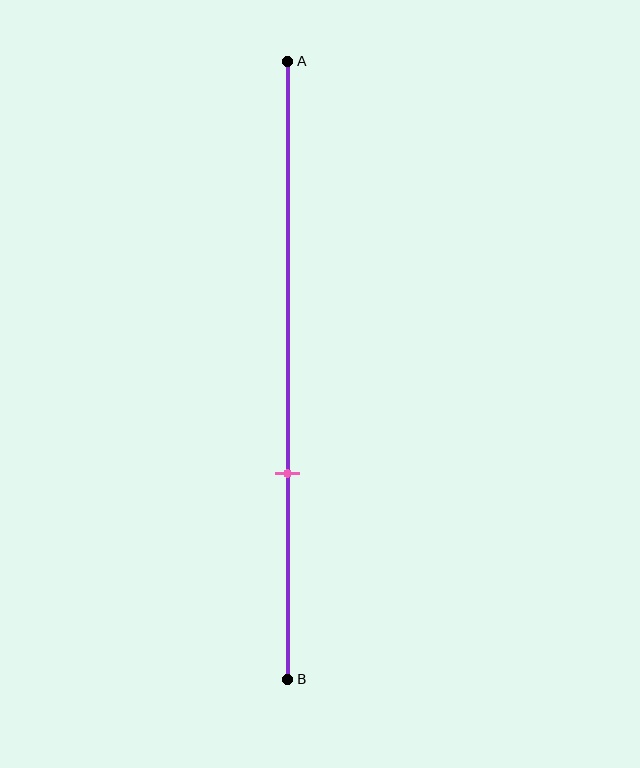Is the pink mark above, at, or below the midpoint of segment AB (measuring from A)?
The pink mark is below the midpoint of segment AB.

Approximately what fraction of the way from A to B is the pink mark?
The pink mark is approximately 65% of the way from A to B.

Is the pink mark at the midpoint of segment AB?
No, the mark is at about 65% from A, not at the 50% midpoint.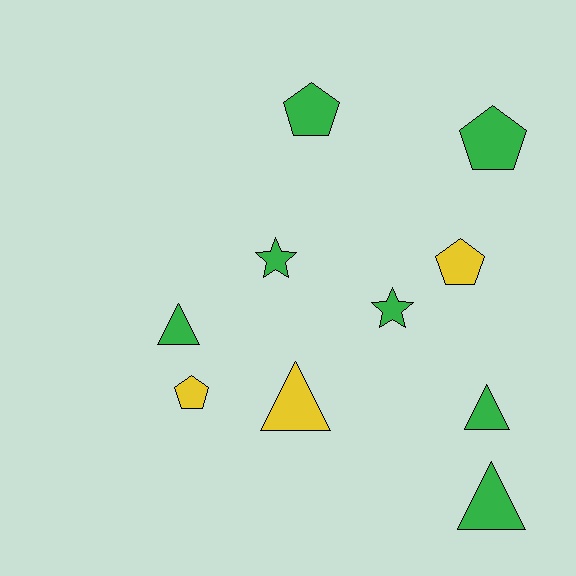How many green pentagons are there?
There are 2 green pentagons.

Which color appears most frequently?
Green, with 7 objects.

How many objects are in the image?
There are 10 objects.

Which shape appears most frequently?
Pentagon, with 4 objects.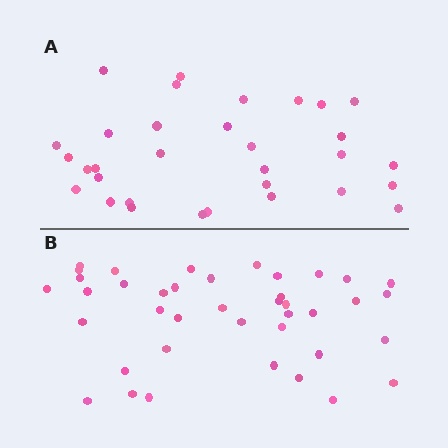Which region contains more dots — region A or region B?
Region B (the bottom region) has more dots.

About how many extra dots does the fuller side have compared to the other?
Region B has roughly 8 or so more dots than region A.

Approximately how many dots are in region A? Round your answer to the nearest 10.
About 30 dots. (The exact count is 32, which rounds to 30.)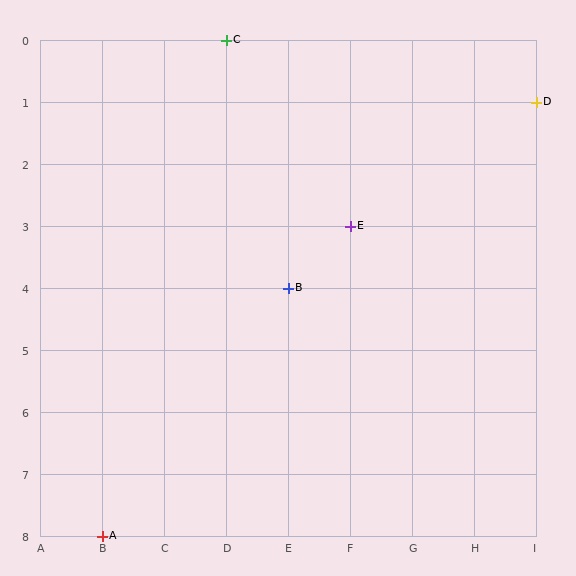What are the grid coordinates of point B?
Point B is at grid coordinates (E, 4).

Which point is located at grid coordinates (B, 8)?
Point A is at (B, 8).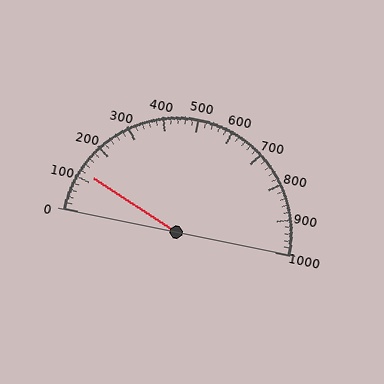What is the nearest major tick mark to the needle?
The nearest major tick mark is 100.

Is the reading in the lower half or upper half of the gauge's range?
The reading is in the lower half of the range (0 to 1000).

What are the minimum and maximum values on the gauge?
The gauge ranges from 0 to 1000.